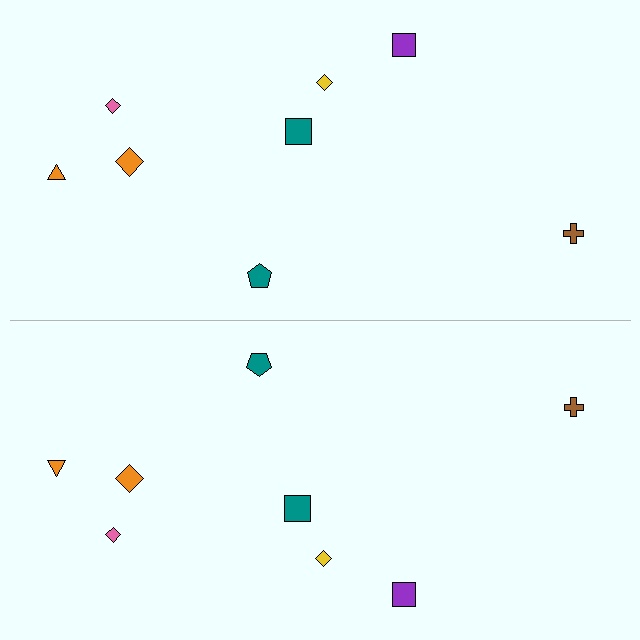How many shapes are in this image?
There are 16 shapes in this image.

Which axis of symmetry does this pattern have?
The pattern has a horizontal axis of symmetry running through the center of the image.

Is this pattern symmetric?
Yes, this pattern has bilateral (reflection) symmetry.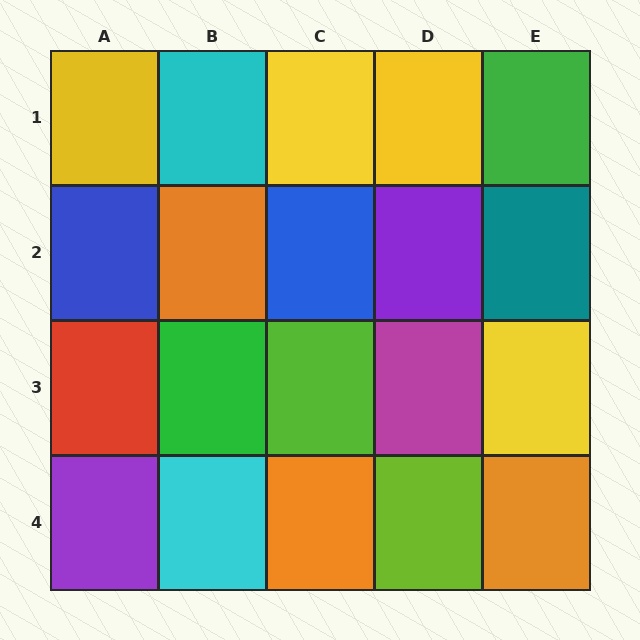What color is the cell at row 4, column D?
Lime.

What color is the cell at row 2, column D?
Purple.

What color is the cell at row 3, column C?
Lime.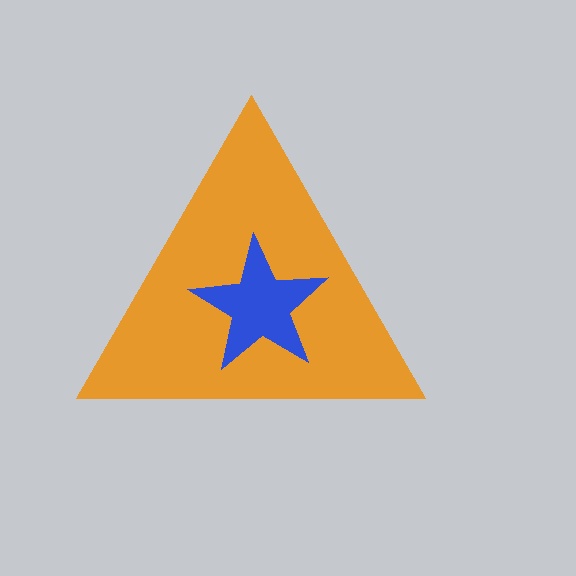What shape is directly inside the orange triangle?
The blue star.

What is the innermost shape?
The blue star.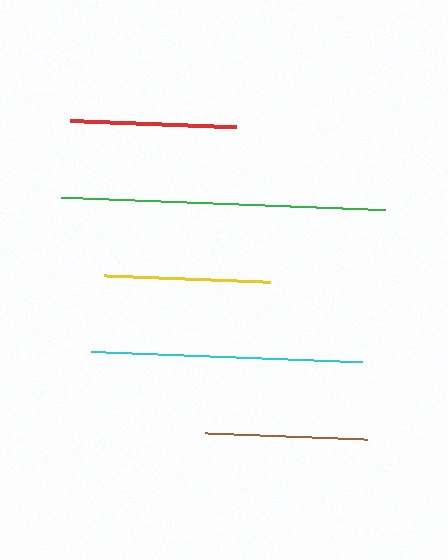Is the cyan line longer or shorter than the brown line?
The cyan line is longer than the brown line.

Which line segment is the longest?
The green line is the longest at approximately 324 pixels.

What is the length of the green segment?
The green segment is approximately 324 pixels long.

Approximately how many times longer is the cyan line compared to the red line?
The cyan line is approximately 1.6 times the length of the red line.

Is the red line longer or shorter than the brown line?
The red line is longer than the brown line.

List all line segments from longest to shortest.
From longest to shortest: green, cyan, yellow, red, brown.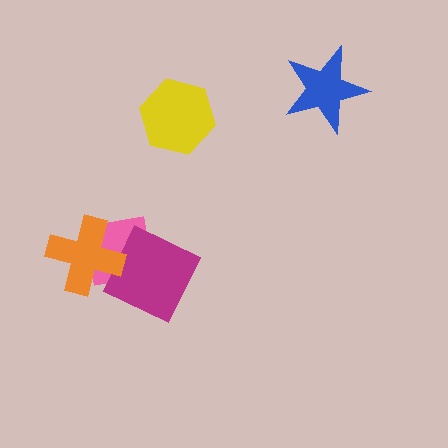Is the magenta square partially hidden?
No, no other shape covers it.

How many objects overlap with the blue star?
0 objects overlap with the blue star.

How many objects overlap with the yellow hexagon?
0 objects overlap with the yellow hexagon.